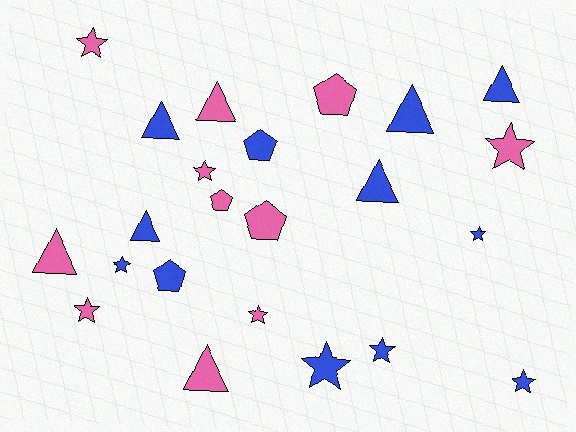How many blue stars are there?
There are 5 blue stars.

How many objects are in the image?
There are 23 objects.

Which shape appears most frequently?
Star, with 10 objects.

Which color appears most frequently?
Blue, with 12 objects.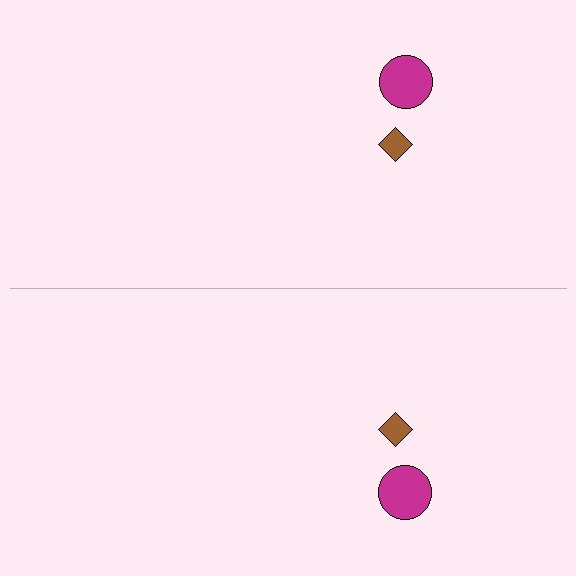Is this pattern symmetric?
Yes, this pattern has bilateral (reflection) symmetry.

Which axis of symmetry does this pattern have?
The pattern has a horizontal axis of symmetry running through the center of the image.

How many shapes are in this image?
There are 4 shapes in this image.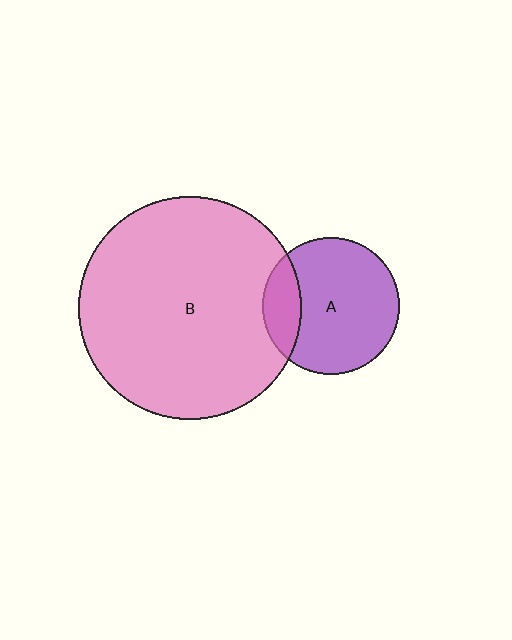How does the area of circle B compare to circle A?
Approximately 2.6 times.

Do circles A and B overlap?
Yes.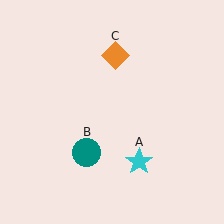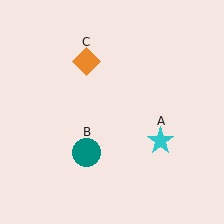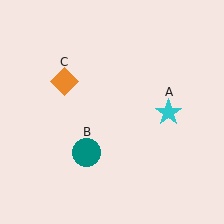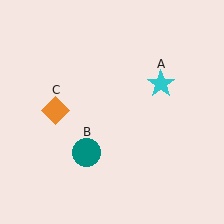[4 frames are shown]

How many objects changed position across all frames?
2 objects changed position: cyan star (object A), orange diamond (object C).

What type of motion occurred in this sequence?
The cyan star (object A), orange diamond (object C) rotated counterclockwise around the center of the scene.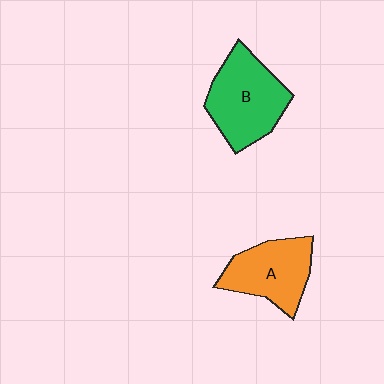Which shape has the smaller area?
Shape A (orange).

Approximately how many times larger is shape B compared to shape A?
Approximately 1.2 times.